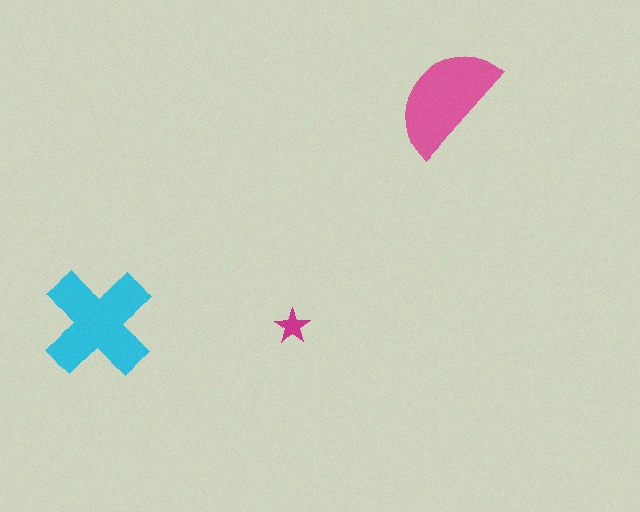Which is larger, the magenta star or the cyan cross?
The cyan cross.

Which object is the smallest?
The magenta star.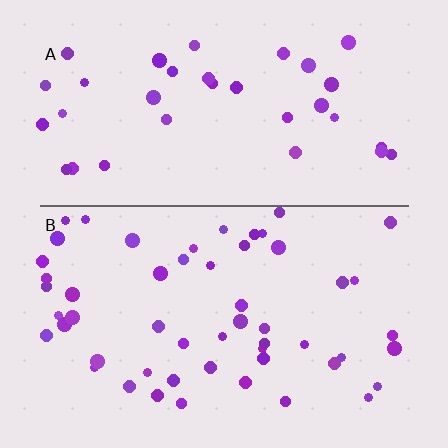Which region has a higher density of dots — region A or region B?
B (the bottom).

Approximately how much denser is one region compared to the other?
Approximately 1.5× — region B over region A.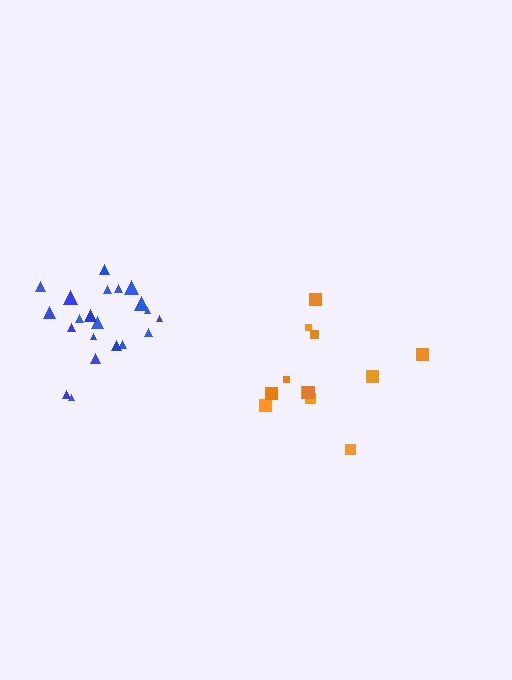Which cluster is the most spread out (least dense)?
Orange.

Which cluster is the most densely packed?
Blue.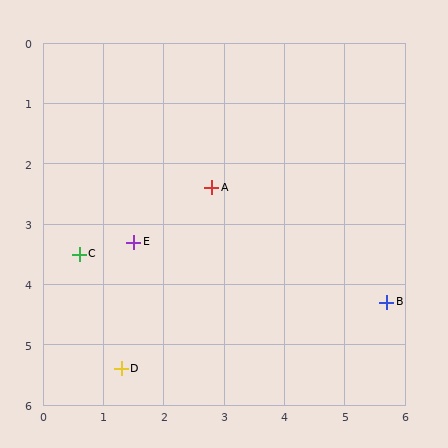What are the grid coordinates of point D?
Point D is at approximately (1.3, 5.4).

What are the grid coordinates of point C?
Point C is at approximately (0.6, 3.5).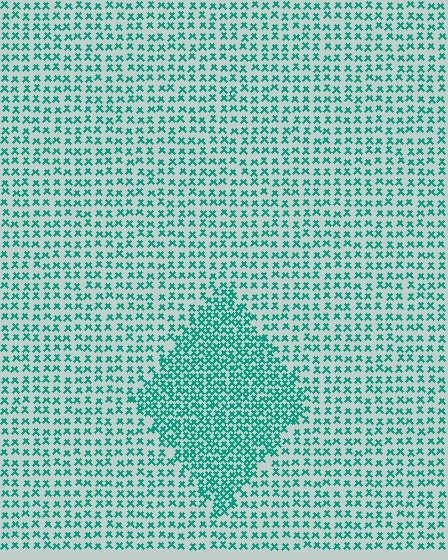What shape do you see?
I see a diamond.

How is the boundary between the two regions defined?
The boundary is defined by a change in element density (approximately 1.9x ratio). All elements are the same color, size, and shape.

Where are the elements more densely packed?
The elements are more densely packed inside the diamond boundary.